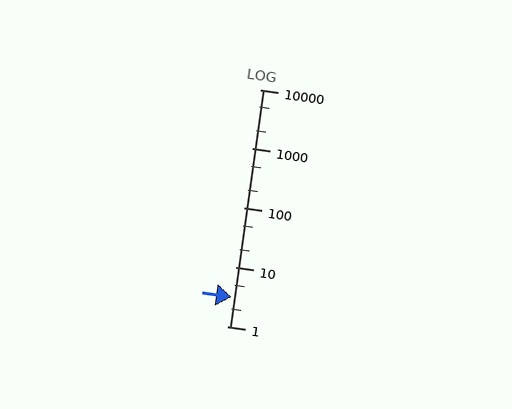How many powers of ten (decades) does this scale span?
The scale spans 4 decades, from 1 to 10000.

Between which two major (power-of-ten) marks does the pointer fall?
The pointer is between 1 and 10.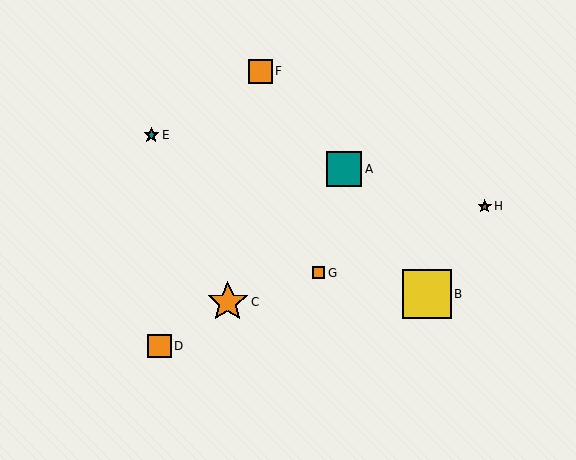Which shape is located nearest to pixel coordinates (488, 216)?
The brown star (labeled H) at (485, 207) is nearest to that location.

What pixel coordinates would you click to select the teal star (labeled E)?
Click at (151, 135) to select the teal star E.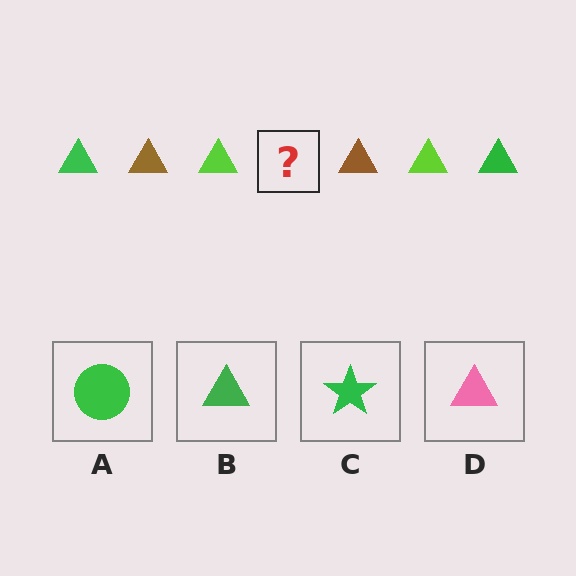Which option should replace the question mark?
Option B.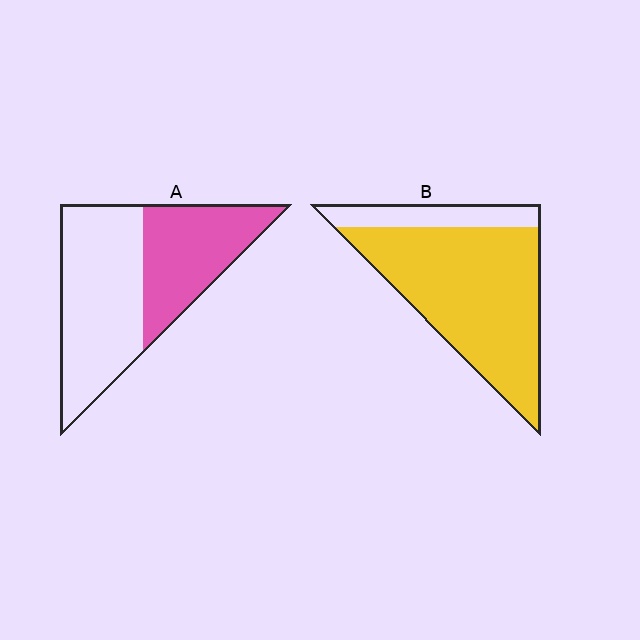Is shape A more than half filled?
No.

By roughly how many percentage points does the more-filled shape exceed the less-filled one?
By roughly 40 percentage points (B over A).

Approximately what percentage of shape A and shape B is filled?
A is approximately 40% and B is approximately 80%.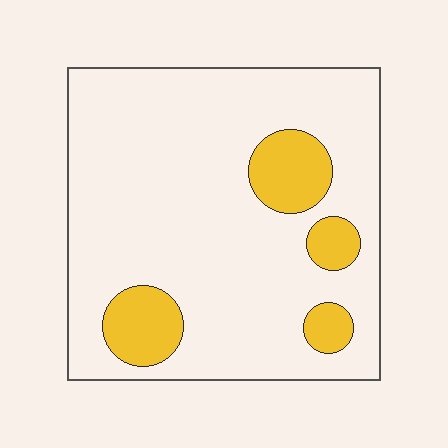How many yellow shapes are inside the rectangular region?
4.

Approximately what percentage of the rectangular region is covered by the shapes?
Approximately 15%.